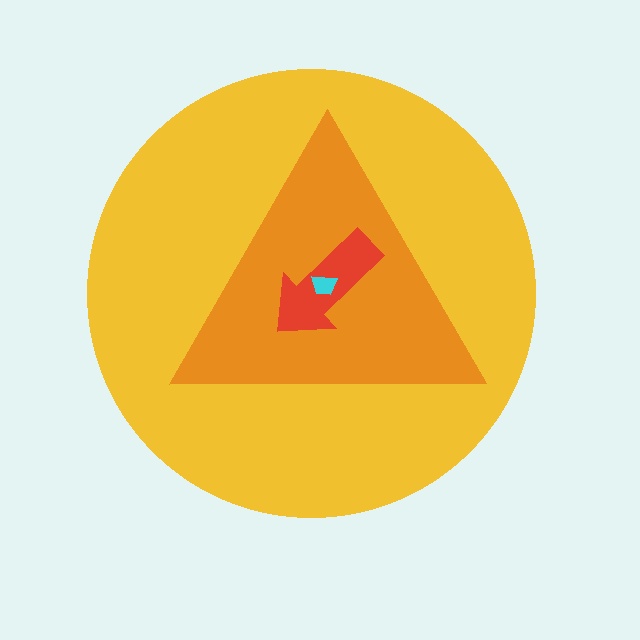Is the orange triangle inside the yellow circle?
Yes.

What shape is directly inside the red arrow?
The cyan trapezoid.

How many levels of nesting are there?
4.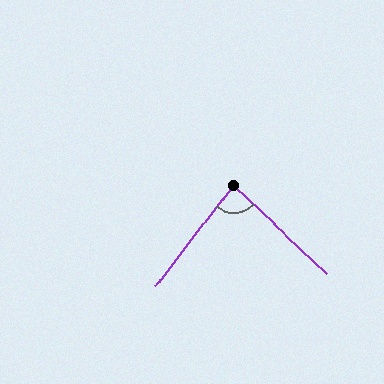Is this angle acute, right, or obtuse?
It is acute.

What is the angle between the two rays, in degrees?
Approximately 84 degrees.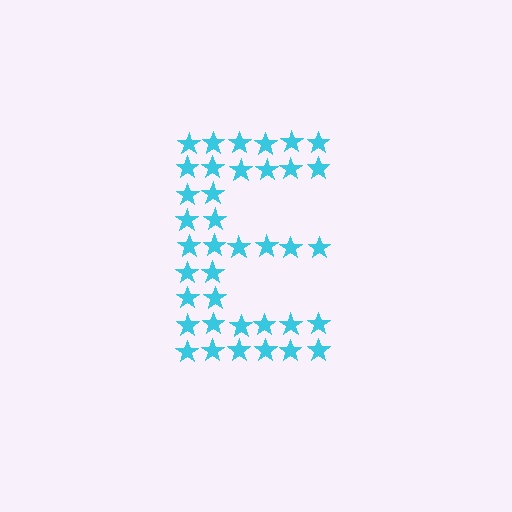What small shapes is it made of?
It is made of small stars.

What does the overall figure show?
The overall figure shows the letter E.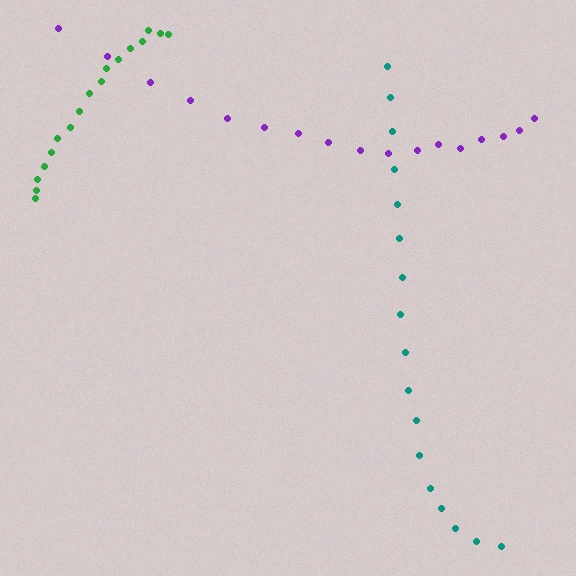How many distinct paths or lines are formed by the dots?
There are 3 distinct paths.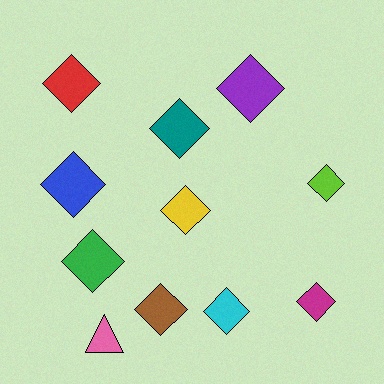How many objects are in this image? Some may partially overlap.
There are 11 objects.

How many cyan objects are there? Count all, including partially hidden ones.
There is 1 cyan object.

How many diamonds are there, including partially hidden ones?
There are 10 diamonds.